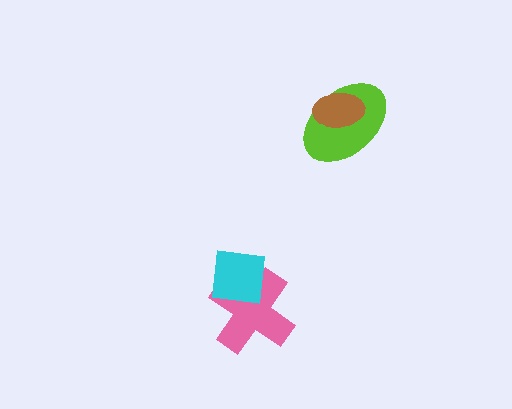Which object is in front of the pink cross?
The cyan square is in front of the pink cross.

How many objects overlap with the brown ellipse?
1 object overlaps with the brown ellipse.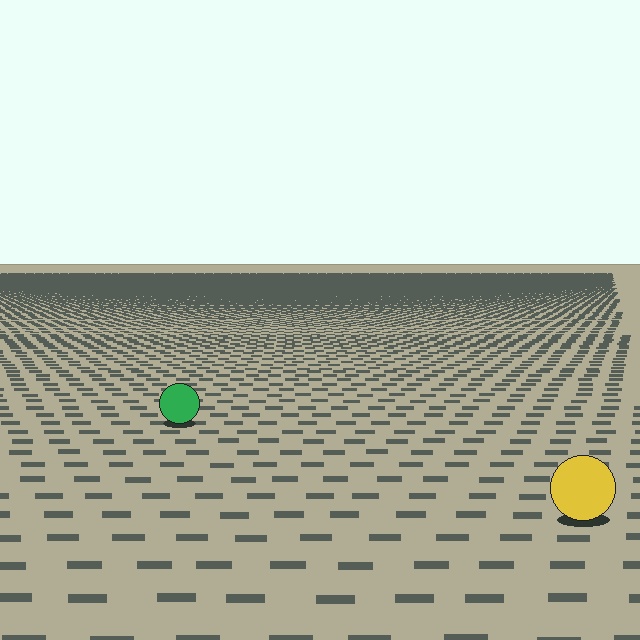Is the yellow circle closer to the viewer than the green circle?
Yes. The yellow circle is closer — you can tell from the texture gradient: the ground texture is coarser near it.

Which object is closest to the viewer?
The yellow circle is closest. The texture marks near it are larger and more spread out.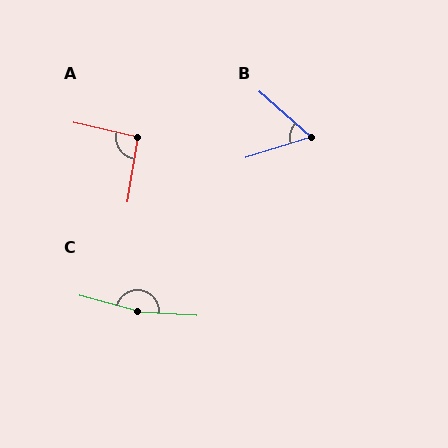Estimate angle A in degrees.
Approximately 94 degrees.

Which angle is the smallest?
B, at approximately 59 degrees.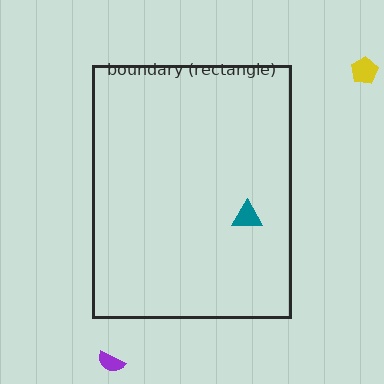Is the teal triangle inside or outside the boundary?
Inside.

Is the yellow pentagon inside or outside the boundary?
Outside.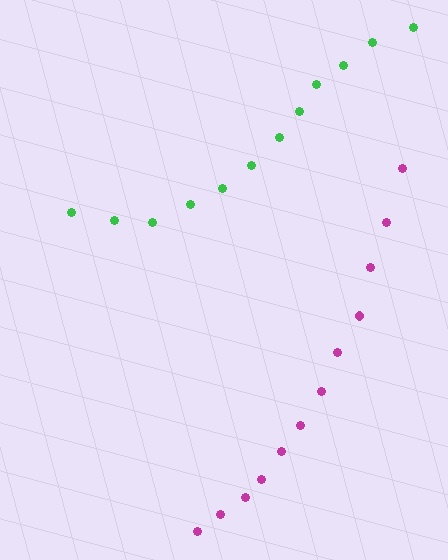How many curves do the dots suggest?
There are 2 distinct paths.